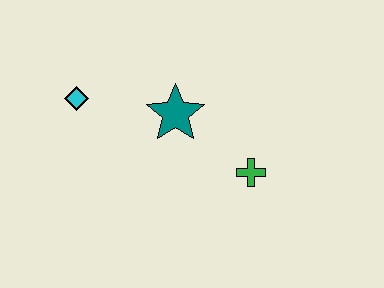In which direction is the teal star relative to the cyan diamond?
The teal star is to the right of the cyan diamond.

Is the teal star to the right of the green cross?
No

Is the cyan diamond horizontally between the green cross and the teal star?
No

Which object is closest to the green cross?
The teal star is closest to the green cross.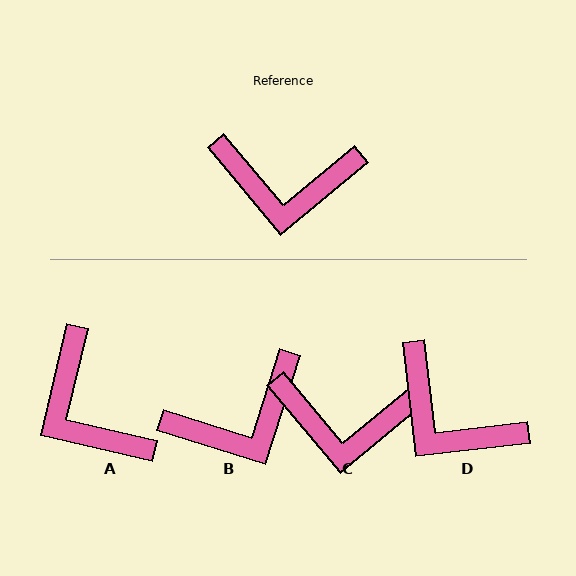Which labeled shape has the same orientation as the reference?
C.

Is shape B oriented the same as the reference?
No, it is off by about 33 degrees.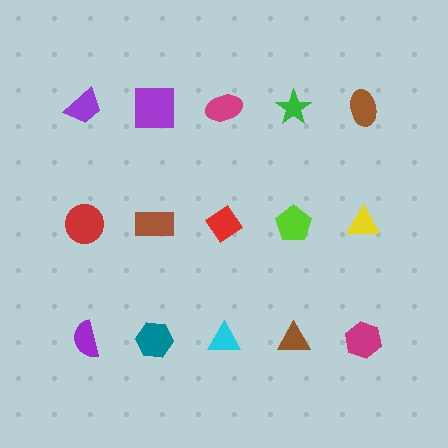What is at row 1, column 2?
A purple square.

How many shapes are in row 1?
5 shapes.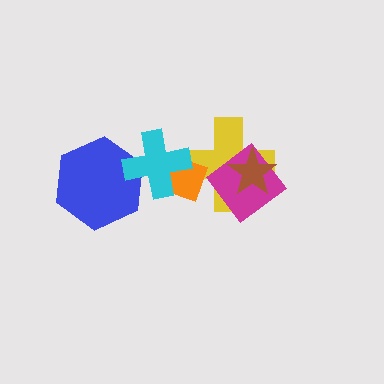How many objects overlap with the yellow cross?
4 objects overlap with the yellow cross.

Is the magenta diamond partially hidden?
Yes, it is partially covered by another shape.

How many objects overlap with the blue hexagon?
1 object overlaps with the blue hexagon.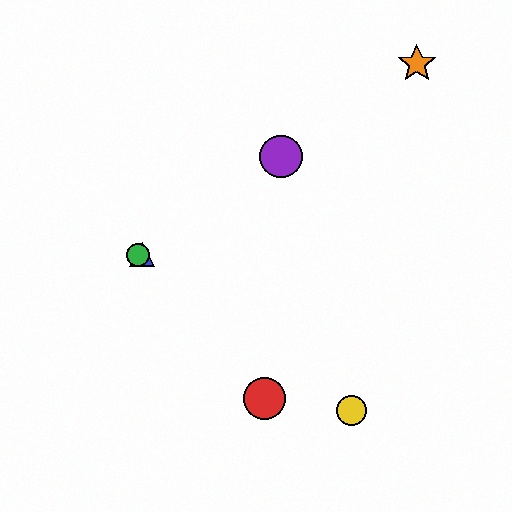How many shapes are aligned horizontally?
2 shapes (the blue triangle, the green circle) are aligned horizontally.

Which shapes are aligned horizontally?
The blue triangle, the green circle are aligned horizontally.